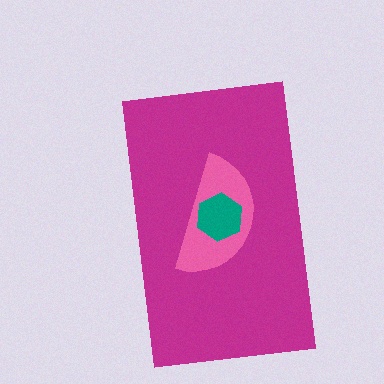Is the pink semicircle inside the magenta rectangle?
Yes.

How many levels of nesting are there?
3.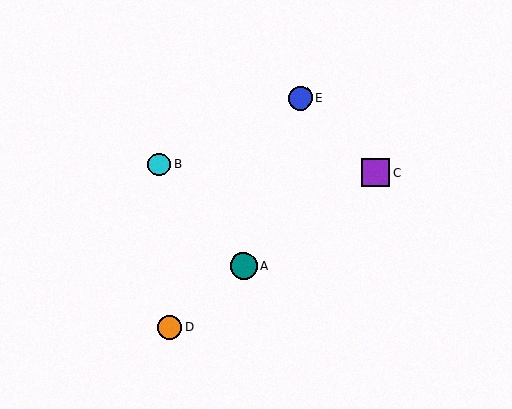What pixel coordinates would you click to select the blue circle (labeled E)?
Click at (300, 98) to select the blue circle E.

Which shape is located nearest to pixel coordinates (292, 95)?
The blue circle (labeled E) at (300, 98) is nearest to that location.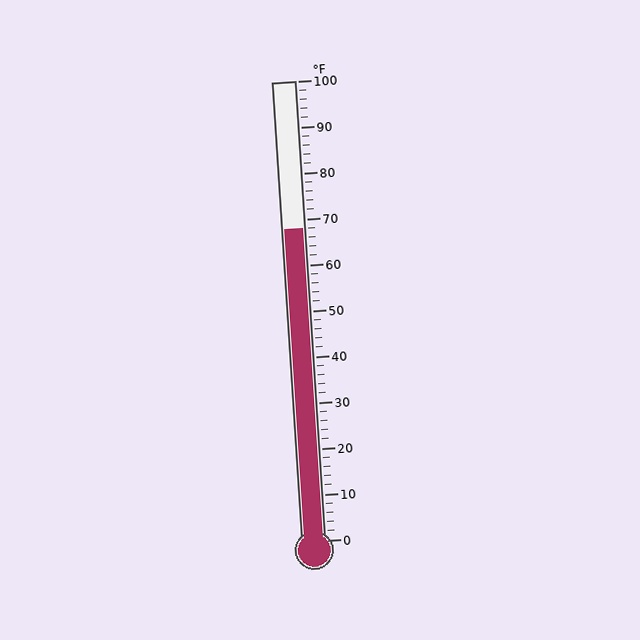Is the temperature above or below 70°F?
The temperature is below 70°F.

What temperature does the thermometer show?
The thermometer shows approximately 68°F.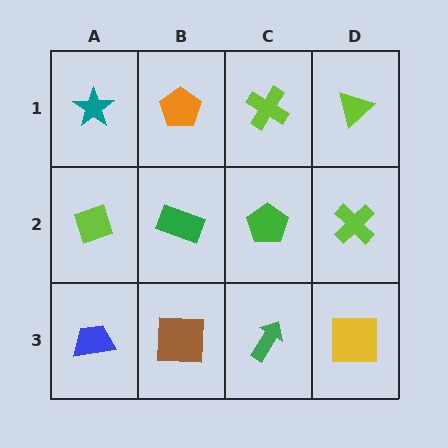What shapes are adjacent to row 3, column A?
A lime diamond (row 2, column A), a brown square (row 3, column B).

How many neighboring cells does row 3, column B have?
3.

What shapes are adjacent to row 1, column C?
A green pentagon (row 2, column C), an orange pentagon (row 1, column B), a lime triangle (row 1, column D).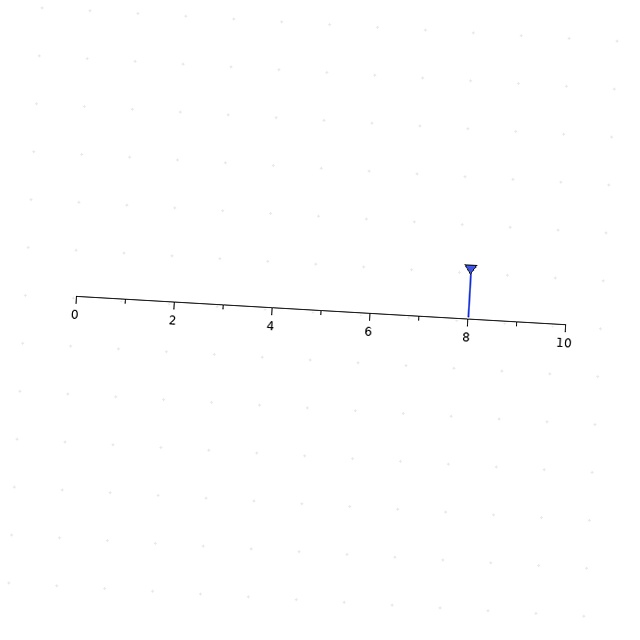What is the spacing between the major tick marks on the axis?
The major ticks are spaced 2 apart.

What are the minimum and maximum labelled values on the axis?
The axis runs from 0 to 10.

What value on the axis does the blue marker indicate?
The marker indicates approximately 8.